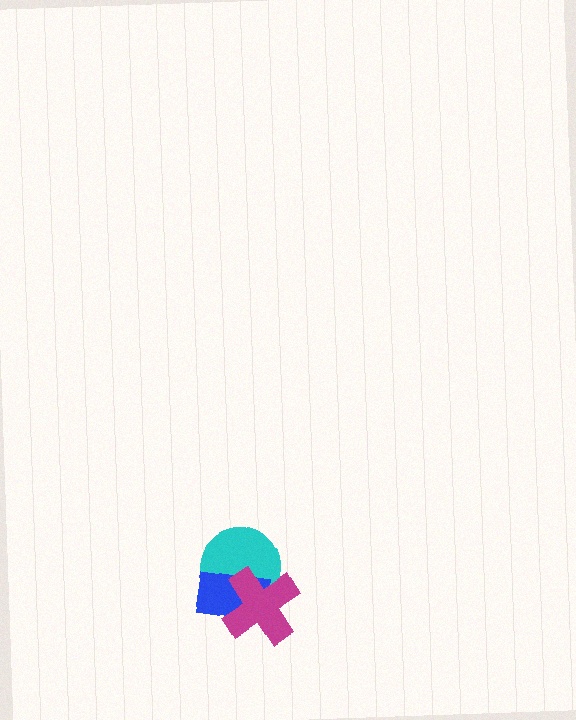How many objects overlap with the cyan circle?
2 objects overlap with the cyan circle.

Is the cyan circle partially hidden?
Yes, it is partially covered by another shape.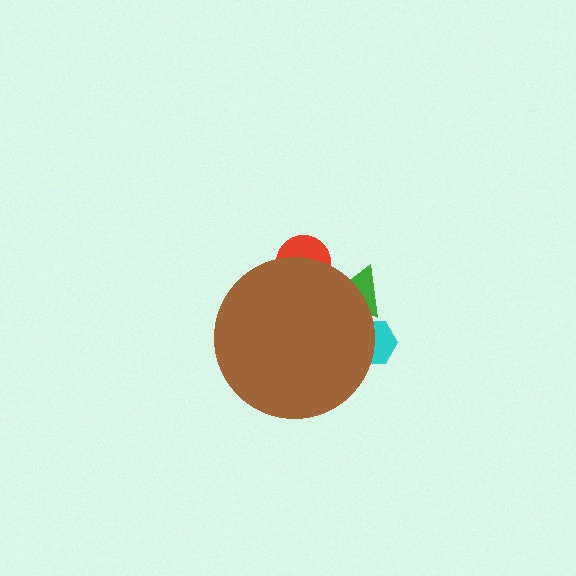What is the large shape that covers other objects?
A brown circle.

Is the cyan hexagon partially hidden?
Yes, the cyan hexagon is partially hidden behind the brown circle.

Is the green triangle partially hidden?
Yes, the green triangle is partially hidden behind the brown circle.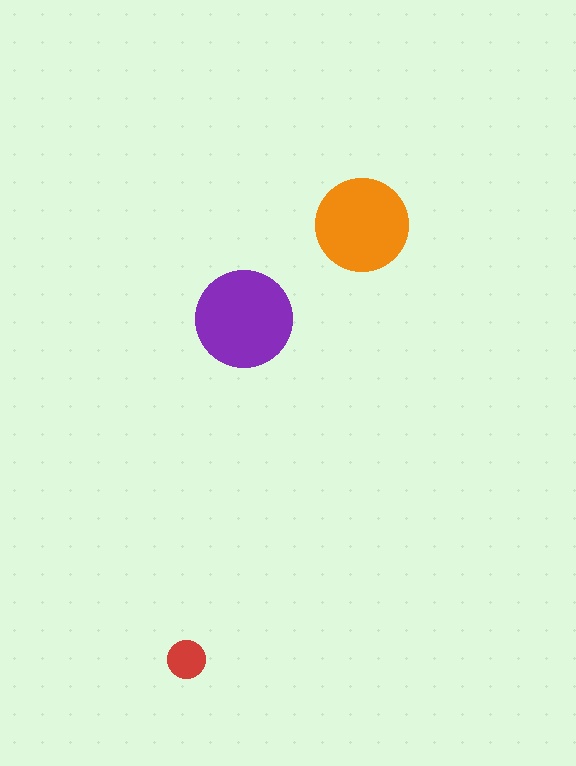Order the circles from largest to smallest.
the purple one, the orange one, the red one.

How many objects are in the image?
There are 3 objects in the image.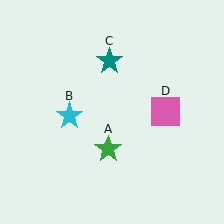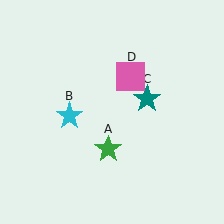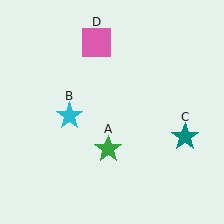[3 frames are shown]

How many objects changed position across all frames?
2 objects changed position: teal star (object C), pink square (object D).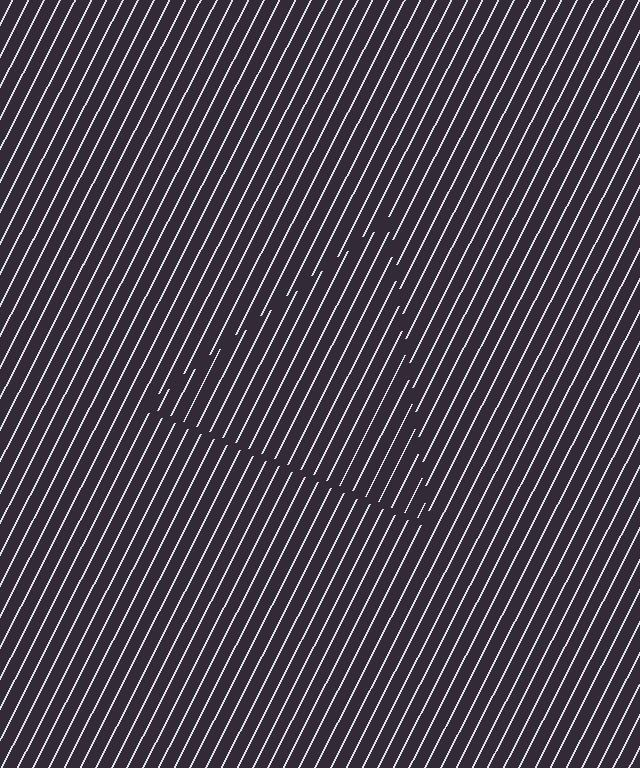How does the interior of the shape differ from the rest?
The interior of the shape contains the same grating, shifted by half a period — the contour is defined by the phase discontinuity where line-ends from the inner and outer gratings abut.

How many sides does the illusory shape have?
3 sides — the line-ends trace a triangle.